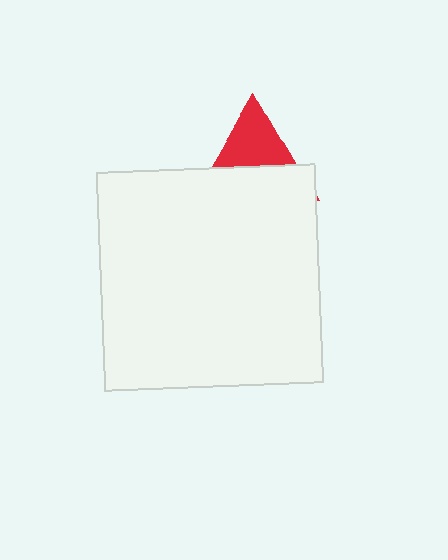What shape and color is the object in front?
The object in front is a white square.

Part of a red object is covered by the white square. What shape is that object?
It is a triangle.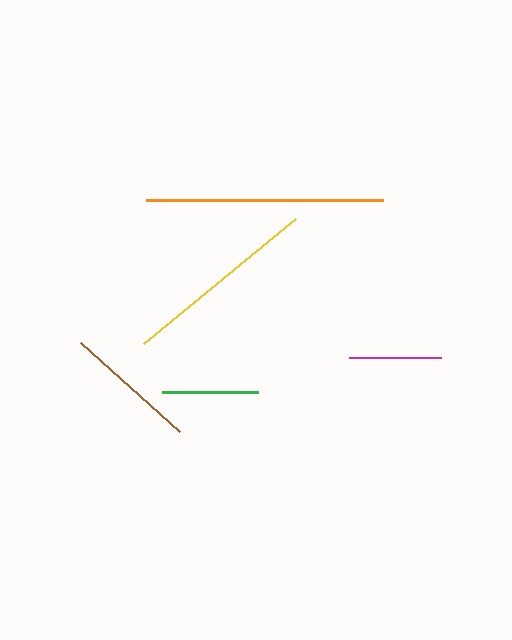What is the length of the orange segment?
The orange segment is approximately 237 pixels long.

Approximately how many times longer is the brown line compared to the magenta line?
The brown line is approximately 1.4 times the length of the magenta line.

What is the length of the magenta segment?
The magenta segment is approximately 92 pixels long.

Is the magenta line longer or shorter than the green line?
The green line is longer than the magenta line.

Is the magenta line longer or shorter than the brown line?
The brown line is longer than the magenta line.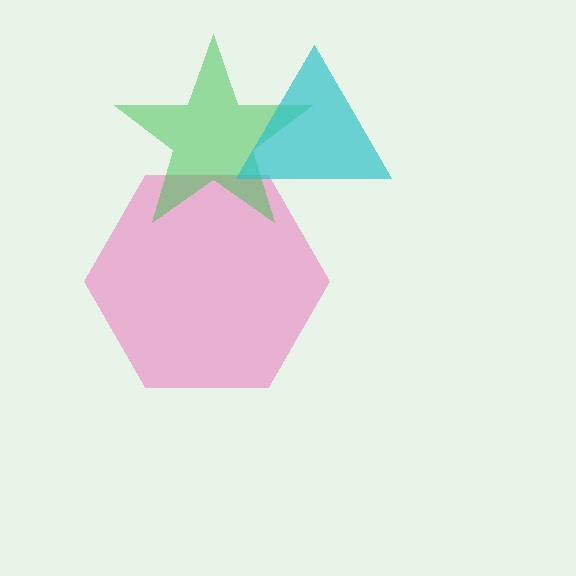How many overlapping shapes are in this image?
There are 3 overlapping shapes in the image.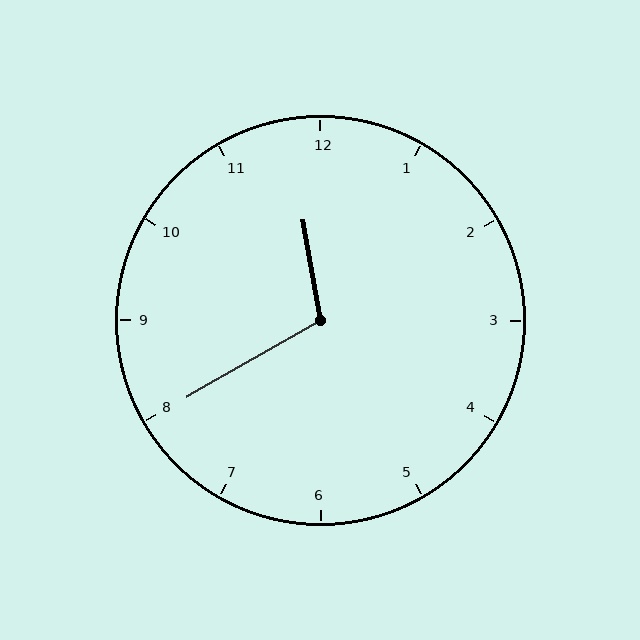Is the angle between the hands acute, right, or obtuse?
It is obtuse.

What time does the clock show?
11:40.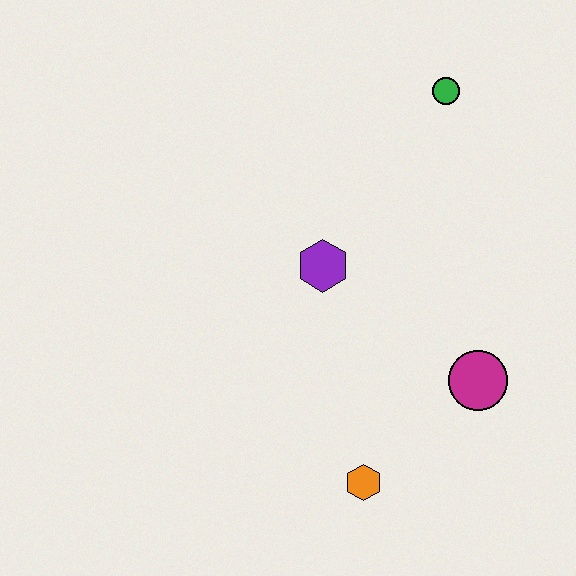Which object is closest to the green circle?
The purple hexagon is closest to the green circle.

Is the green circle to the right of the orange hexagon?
Yes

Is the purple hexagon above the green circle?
No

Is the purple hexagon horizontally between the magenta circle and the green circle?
No